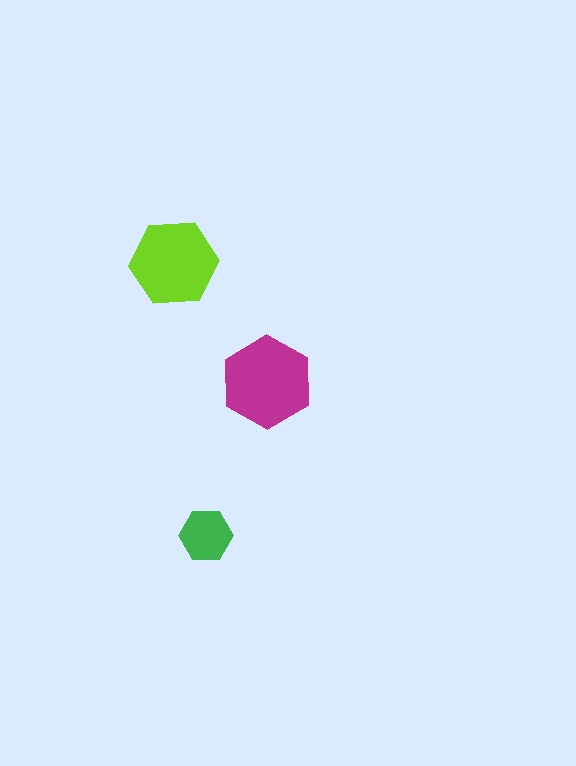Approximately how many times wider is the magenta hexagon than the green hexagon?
About 1.5 times wider.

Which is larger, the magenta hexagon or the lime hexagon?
The magenta one.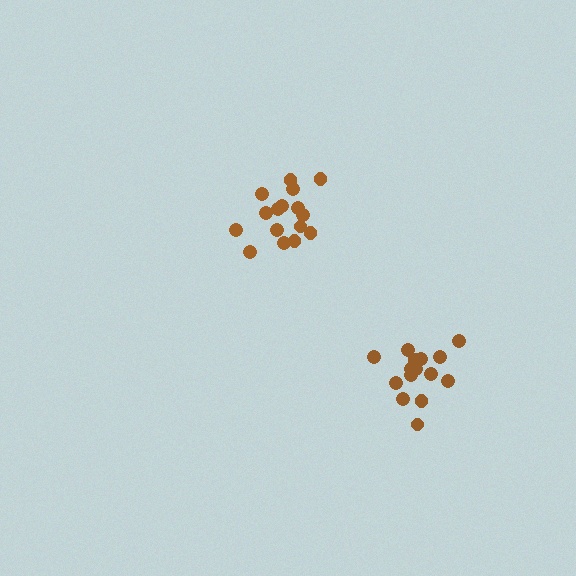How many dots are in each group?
Group 1: 15 dots, Group 2: 16 dots (31 total).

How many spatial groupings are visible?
There are 2 spatial groupings.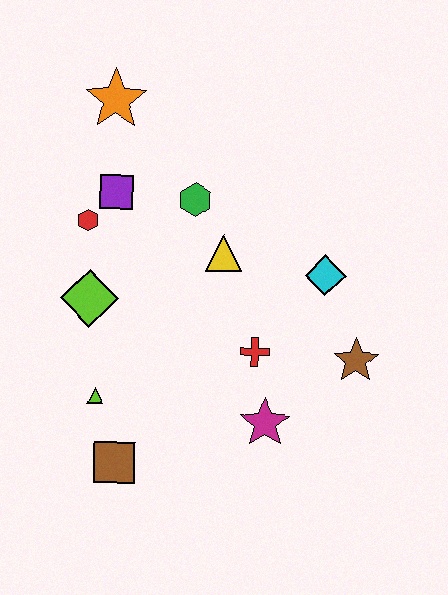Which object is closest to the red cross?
The magenta star is closest to the red cross.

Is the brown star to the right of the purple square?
Yes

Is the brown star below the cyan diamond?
Yes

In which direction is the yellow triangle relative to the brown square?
The yellow triangle is above the brown square.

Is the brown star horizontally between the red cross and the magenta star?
No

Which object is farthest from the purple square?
The brown star is farthest from the purple square.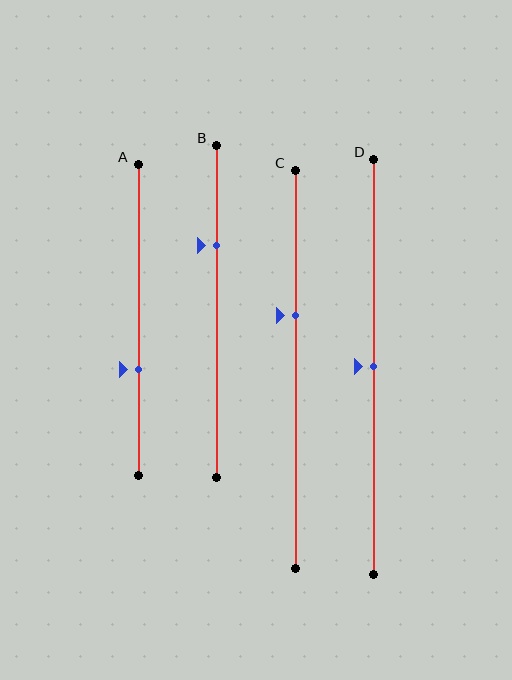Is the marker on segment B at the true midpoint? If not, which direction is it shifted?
No, the marker on segment B is shifted upward by about 20% of the segment length.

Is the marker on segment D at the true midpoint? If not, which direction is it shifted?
Yes, the marker on segment D is at the true midpoint.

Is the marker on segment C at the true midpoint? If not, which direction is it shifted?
No, the marker on segment C is shifted upward by about 13% of the segment length.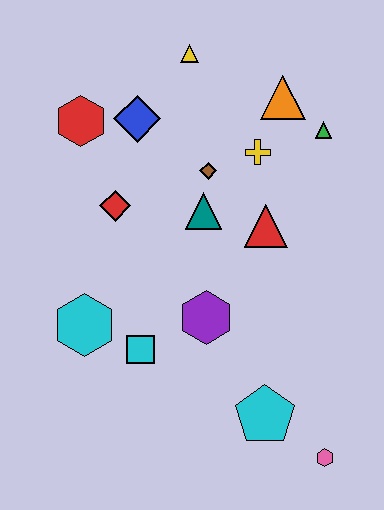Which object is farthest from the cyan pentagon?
The yellow triangle is farthest from the cyan pentagon.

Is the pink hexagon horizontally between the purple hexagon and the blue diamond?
No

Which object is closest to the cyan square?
The cyan hexagon is closest to the cyan square.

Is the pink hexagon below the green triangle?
Yes